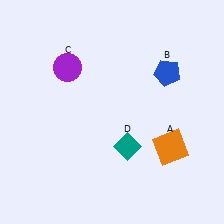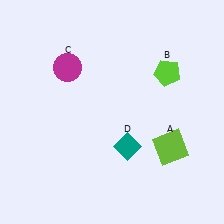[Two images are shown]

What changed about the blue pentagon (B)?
In Image 1, B is blue. In Image 2, it changed to lime.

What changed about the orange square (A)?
In Image 1, A is orange. In Image 2, it changed to lime.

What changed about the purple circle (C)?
In Image 1, C is purple. In Image 2, it changed to magenta.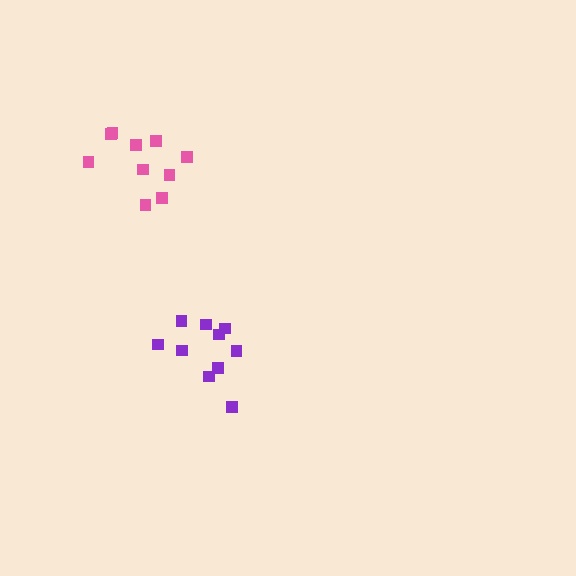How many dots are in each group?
Group 1: 10 dots, Group 2: 10 dots (20 total).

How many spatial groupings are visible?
There are 2 spatial groupings.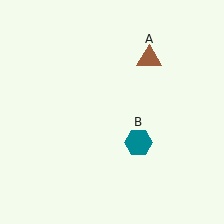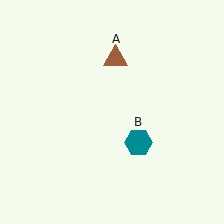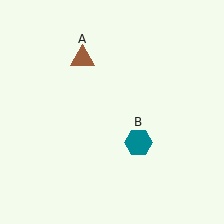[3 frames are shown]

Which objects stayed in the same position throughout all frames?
Teal hexagon (object B) remained stationary.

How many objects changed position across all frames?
1 object changed position: brown triangle (object A).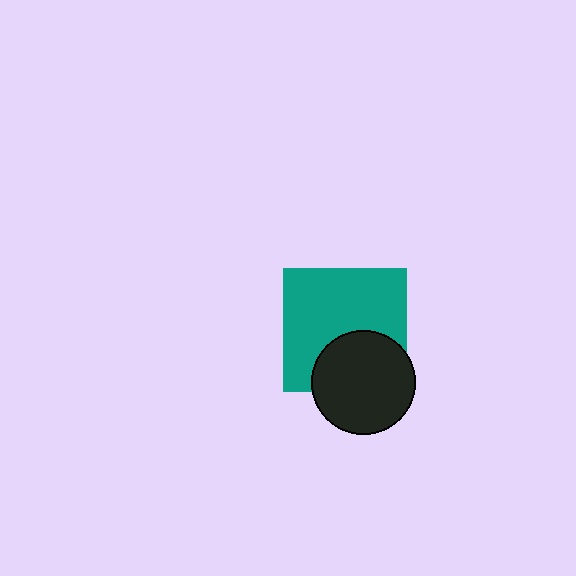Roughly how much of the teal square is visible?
Most of it is visible (roughly 67%).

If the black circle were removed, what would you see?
You would see the complete teal square.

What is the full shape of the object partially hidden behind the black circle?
The partially hidden object is a teal square.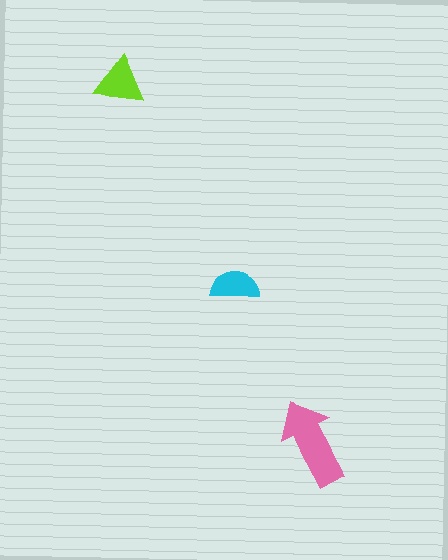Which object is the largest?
The pink arrow.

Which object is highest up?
The lime triangle is topmost.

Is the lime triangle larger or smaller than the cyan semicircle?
Larger.